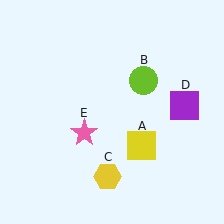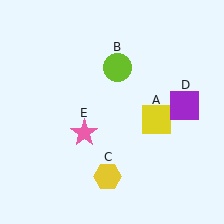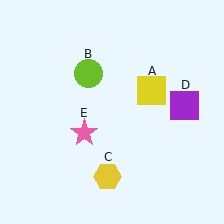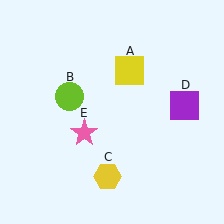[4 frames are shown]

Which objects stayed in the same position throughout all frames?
Yellow hexagon (object C) and purple square (object D) and pink star (object E) remained stationary.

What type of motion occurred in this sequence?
The yellow square (object A), lime circle (object B) rotated counterclockwise around the center of the scene.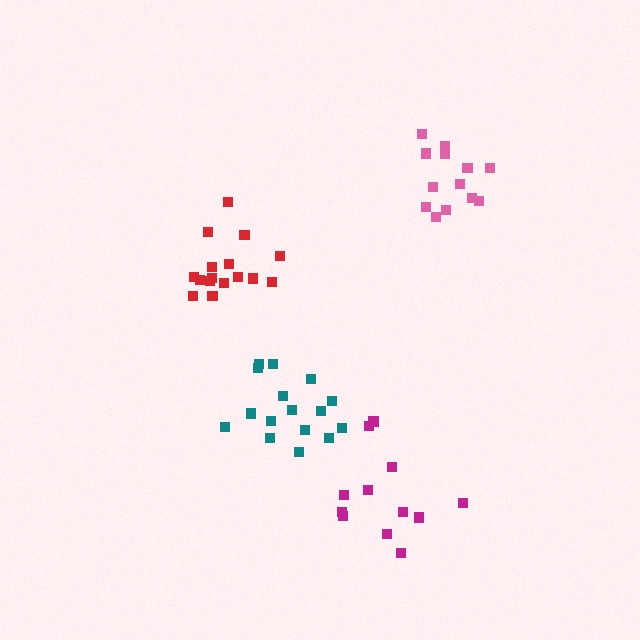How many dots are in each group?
Group 1: 13 dots, Group 2: 16 dots, Group 3: 12 dots, Group 4: 16 dots (57 total).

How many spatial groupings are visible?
There are 4 spatial groupings.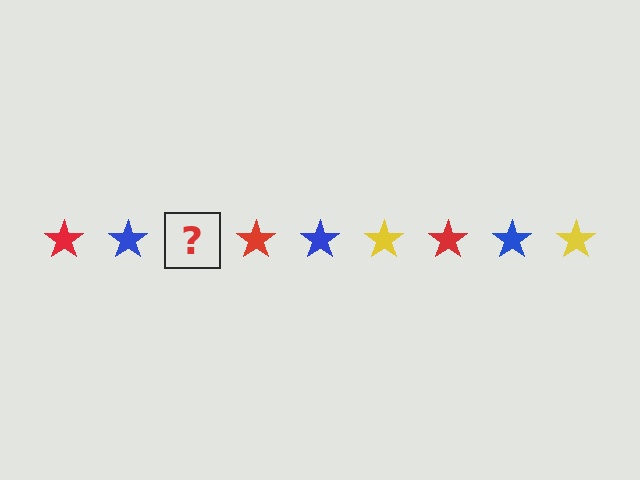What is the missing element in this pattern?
The missing element is a yellow star.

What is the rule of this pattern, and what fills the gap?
The rule is that the pattern cycles through red, blue, yellow stars. The gap should be filled with a yellow star.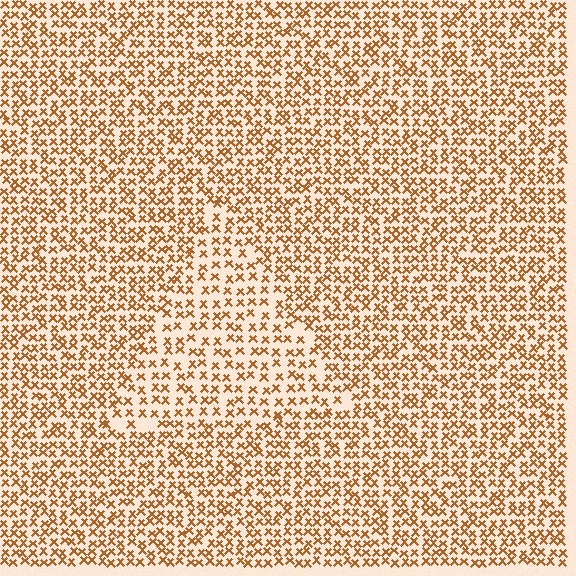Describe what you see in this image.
The image contains small brown elements arranged at two different densities. A triangle-shaped region is visible where the elements are less densely packed than the surrounding area.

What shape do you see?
I see a triangle.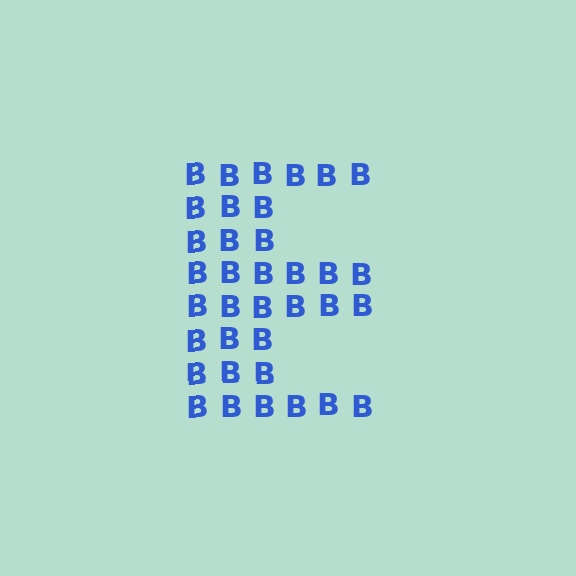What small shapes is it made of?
It is made of small letter B's.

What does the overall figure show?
The overall figure shows the letter E.